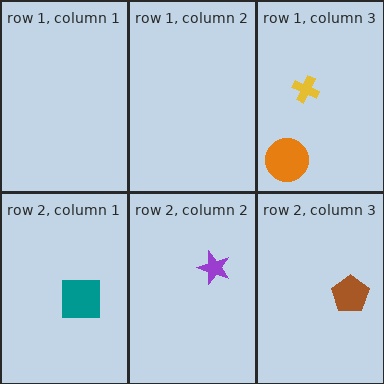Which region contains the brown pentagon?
The row 2, column 3 region.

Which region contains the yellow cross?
The row 1, column 3 region.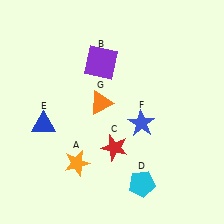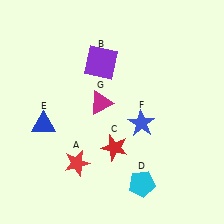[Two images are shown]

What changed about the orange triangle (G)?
In Image 1, G is orange. In Image 2, it changed to magenta.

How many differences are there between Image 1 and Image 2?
There are 2 differences between the two images.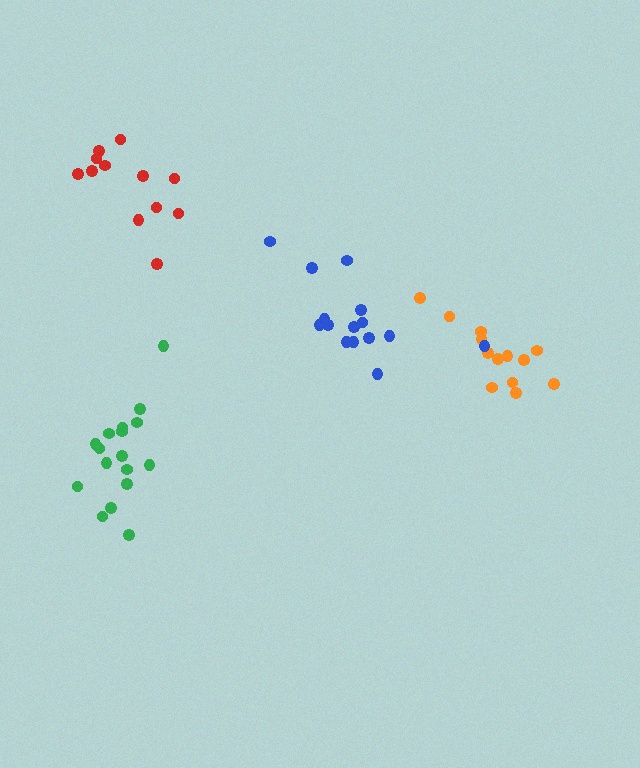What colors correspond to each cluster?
The clusters are colored: orange, red, blue, green.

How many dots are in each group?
Group 1: 13 dots, Group 2: 12 dots, Group 3: 15 dots, Group 4: 17 dots (57 total).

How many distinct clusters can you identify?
There are 4 distinct clusters.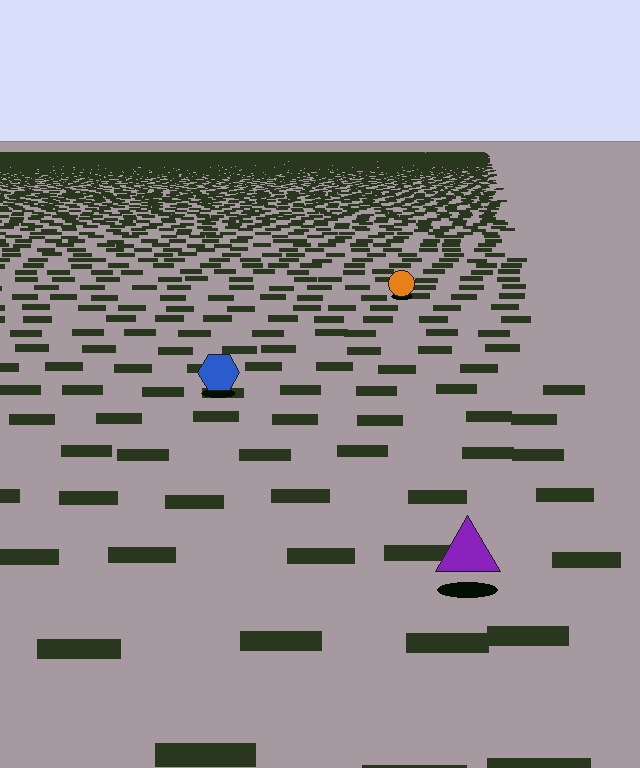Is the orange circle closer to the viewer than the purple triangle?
No. The purple triangle is closer — you can tell from the texture gradient: the ground texture is coarser near it.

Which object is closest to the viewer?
The purple triangle is closest. The texture marks near it are larger and more spread out.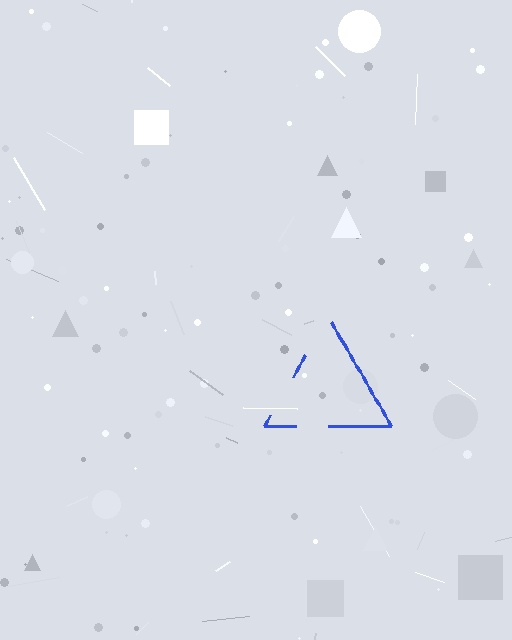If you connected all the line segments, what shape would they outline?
They would outline a triangle.